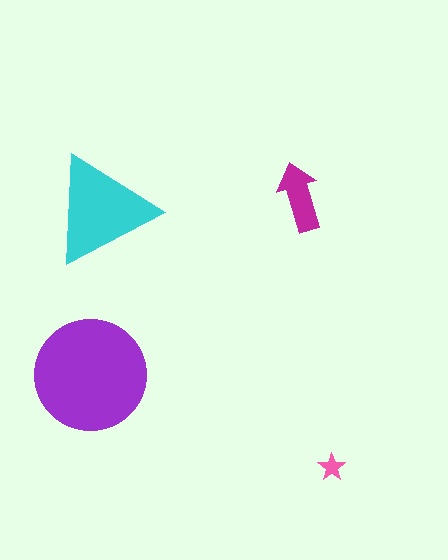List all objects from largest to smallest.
The purple circle, the cyan triangle, the magenta arrow, the pink star.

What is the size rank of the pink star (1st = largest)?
4th.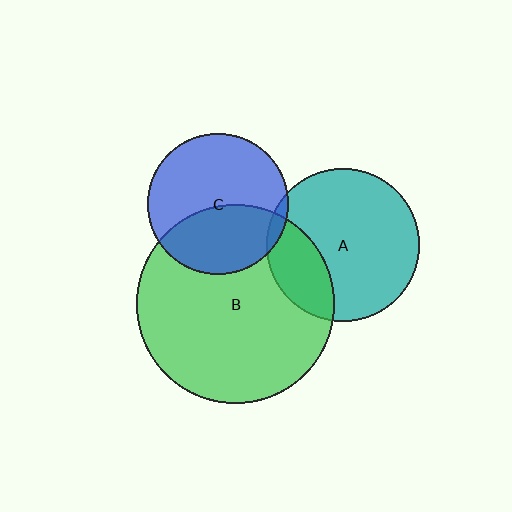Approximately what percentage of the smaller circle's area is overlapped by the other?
Approximately 25%.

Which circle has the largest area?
Circle B (green).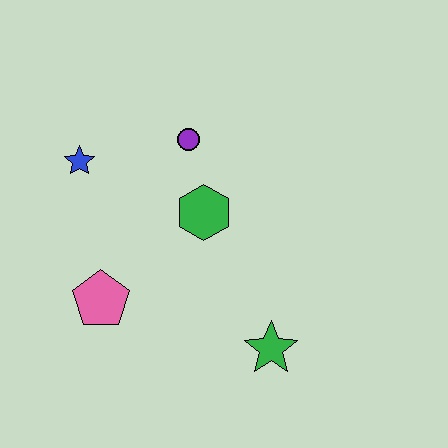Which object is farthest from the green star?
The blue star is farthest from the green star.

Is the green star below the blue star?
Yes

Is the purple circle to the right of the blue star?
Yes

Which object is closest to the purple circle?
The green hexagon is closest to the purple circle.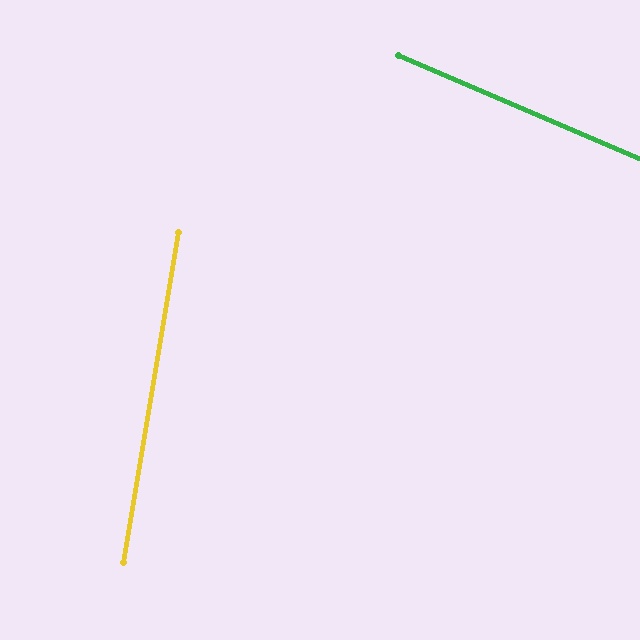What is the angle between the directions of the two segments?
Approximately 76 degrees.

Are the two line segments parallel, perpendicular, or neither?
Neither parallel nor perpendicular — they differ by about 76°.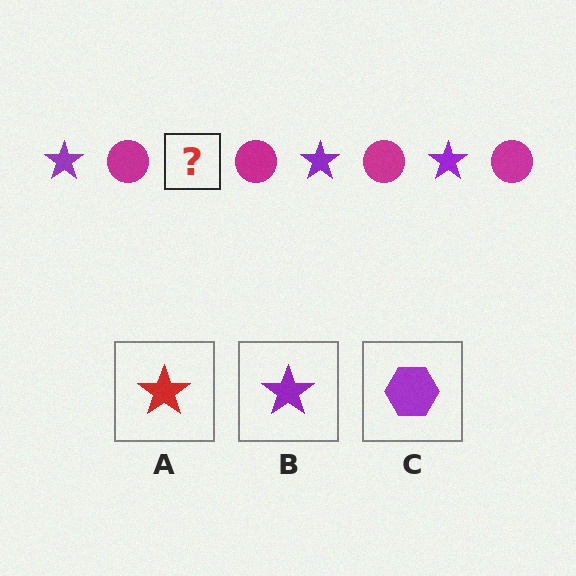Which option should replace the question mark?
Option B.